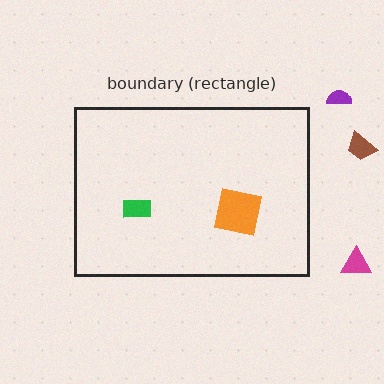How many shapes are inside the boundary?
2 inside, 3 outside.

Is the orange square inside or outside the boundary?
Inside.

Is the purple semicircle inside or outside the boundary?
Outside.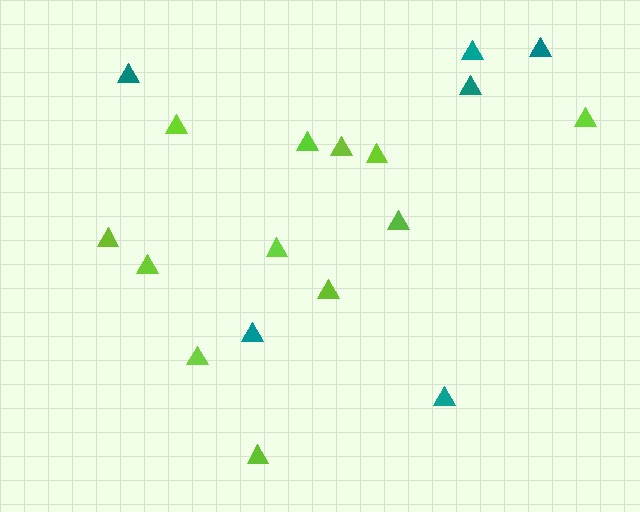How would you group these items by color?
There are 2 groups: one group of lime triangles (12) and one group of teal triangles (6).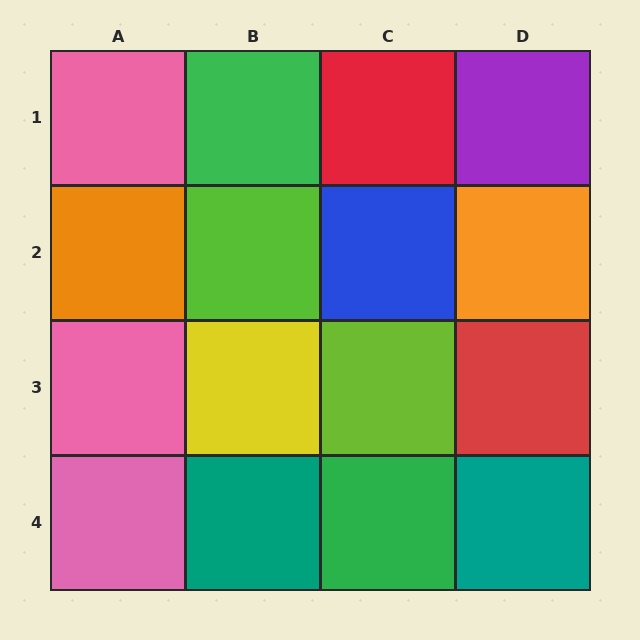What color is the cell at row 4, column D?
Teal.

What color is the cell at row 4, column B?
Teal.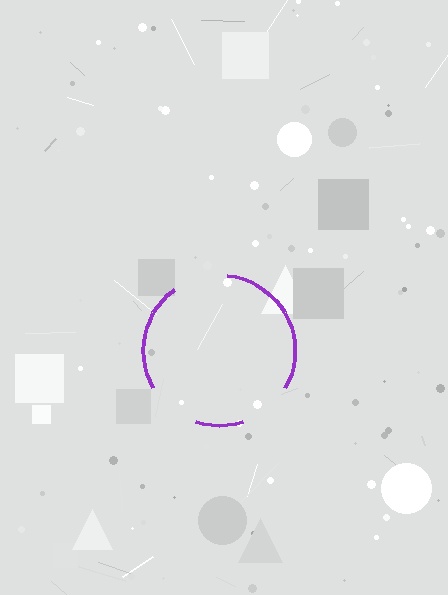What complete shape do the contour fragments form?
The contour fragments form a circle.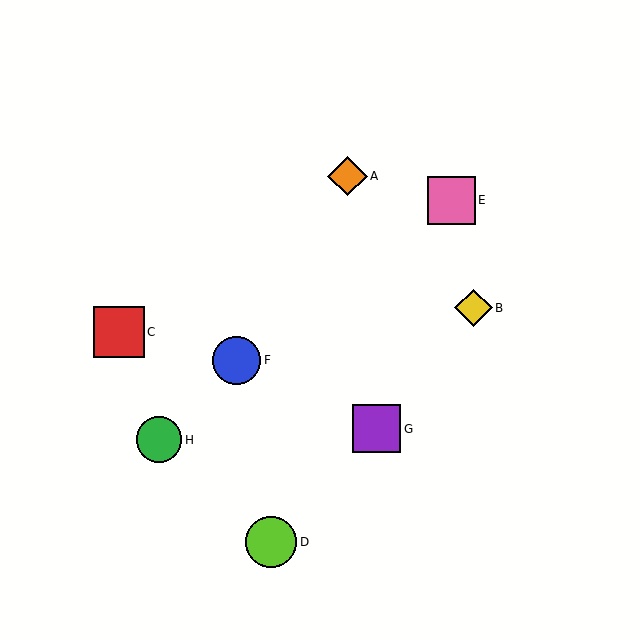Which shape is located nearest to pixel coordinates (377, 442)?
The purple square (labeled G) at (376, 429) is nearest to that location.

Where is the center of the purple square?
The center of the purple square is at (376, 429).